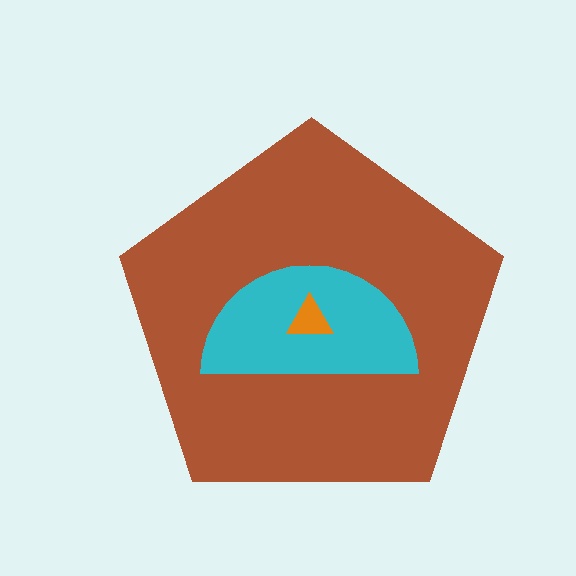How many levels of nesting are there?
3.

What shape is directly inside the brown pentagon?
The cyan semicircle.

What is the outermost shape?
The brown pentagon.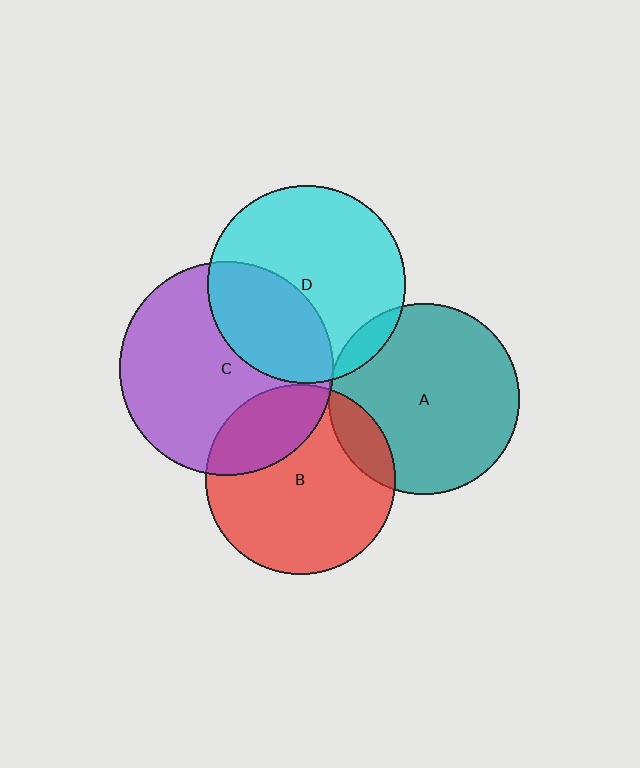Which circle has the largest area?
Circle C (purple).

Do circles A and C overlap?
Yes.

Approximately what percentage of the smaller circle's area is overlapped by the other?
Approximately 5%.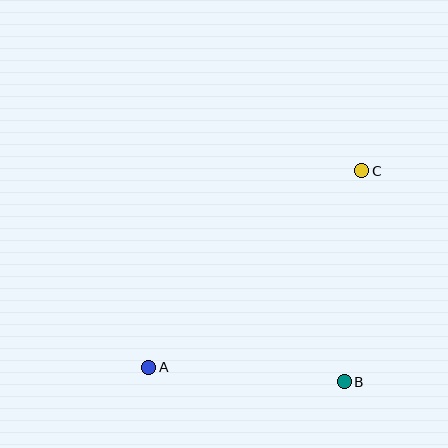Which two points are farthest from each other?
Points A and C are farthest from each other.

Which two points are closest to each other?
Points A and B are closest to each other.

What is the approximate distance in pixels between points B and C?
The distance between B and C is approximately 212 pixels.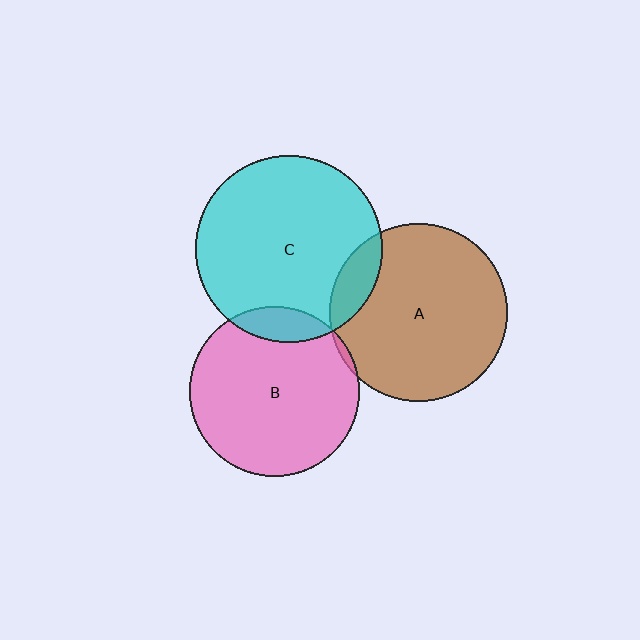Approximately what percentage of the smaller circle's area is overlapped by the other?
Approximately 10%.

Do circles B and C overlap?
Yes.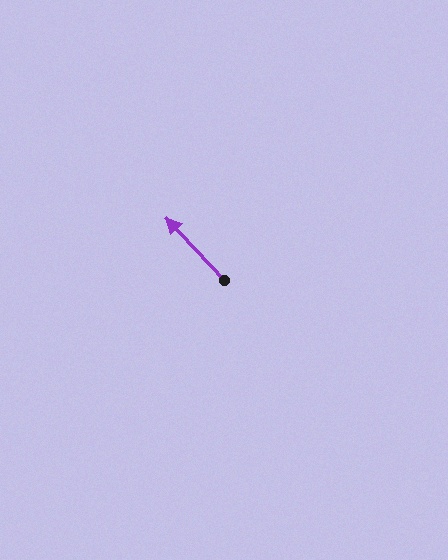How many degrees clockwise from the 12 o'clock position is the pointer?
Approximately 317 degrees.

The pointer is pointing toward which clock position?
Roughly 11 o'clock.